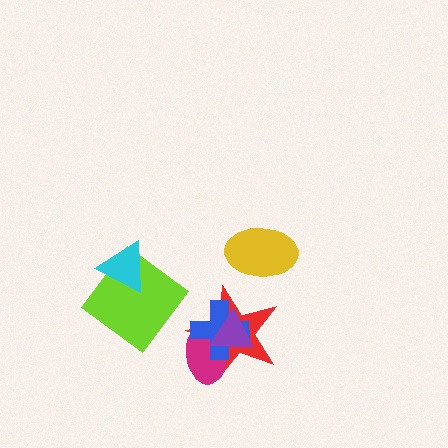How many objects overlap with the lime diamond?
1 object overlaps with the lime diamond.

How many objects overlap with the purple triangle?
3 objects overlap with the purple triangle.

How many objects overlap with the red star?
3 objects overlap with the red star.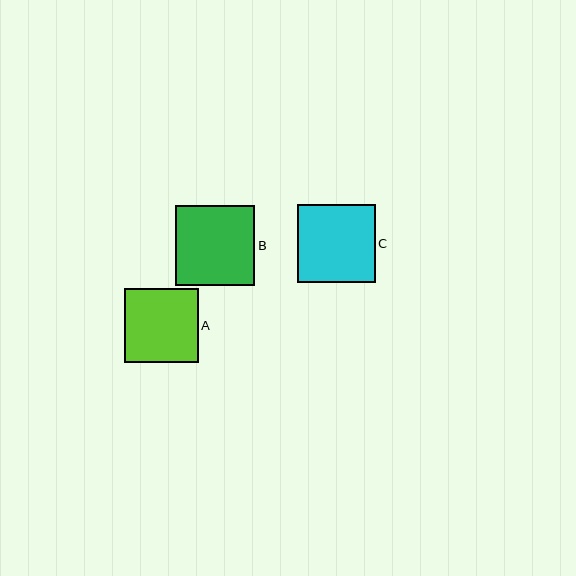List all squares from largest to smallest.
From largest to smallest: B, C, A.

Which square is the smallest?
Square A is the smallest with a size of approximately 73 pixels.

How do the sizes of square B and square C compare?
Square B and square C are approximately the same size.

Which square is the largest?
Square B is the largest with a size of approximately 80 pixels.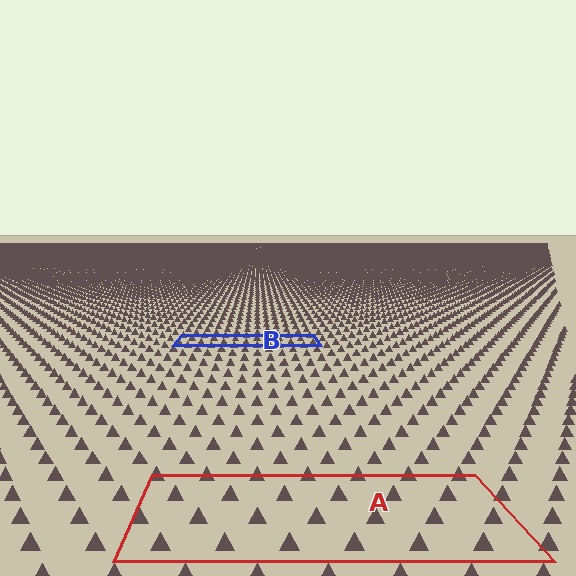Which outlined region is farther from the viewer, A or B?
Region B is farther from the viewer — the texture elements inside it appear smaller and more densely packed.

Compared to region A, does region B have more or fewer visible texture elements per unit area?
Region B has more texture elements per unit area — they are packed more densely because it is farther away.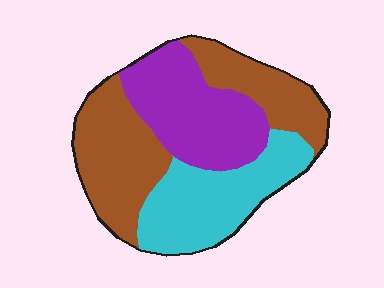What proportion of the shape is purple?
Purple covers 29% of the shape.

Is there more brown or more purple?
Brown.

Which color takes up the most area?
Brown, at roughly 40%.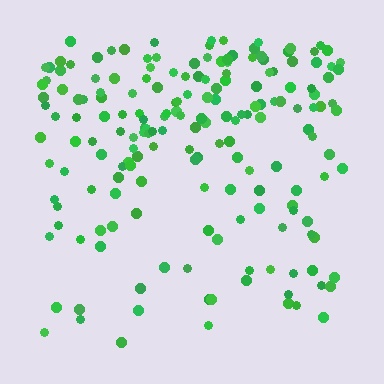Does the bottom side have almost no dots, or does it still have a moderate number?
Still a moderate number, just noticeably fewer than the top.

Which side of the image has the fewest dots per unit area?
The bottom.